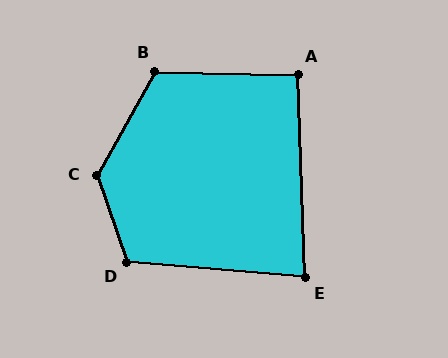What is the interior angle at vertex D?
Approximately 114 degrees (obtuse).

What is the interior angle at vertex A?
Approximately 93 degrees (approximately right).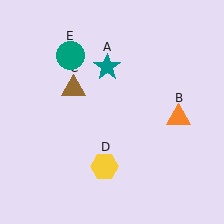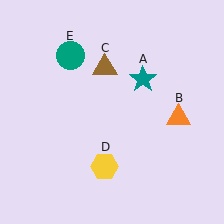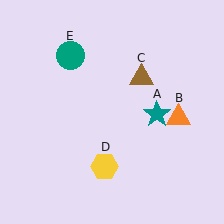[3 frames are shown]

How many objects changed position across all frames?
2 objects changed position: teal star (object A), brown triangle (object C).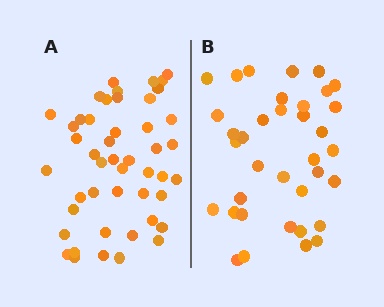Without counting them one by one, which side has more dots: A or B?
Region A (the left region) has more dots.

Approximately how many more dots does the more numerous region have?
Region A has roughly 12 or so more dots than region B.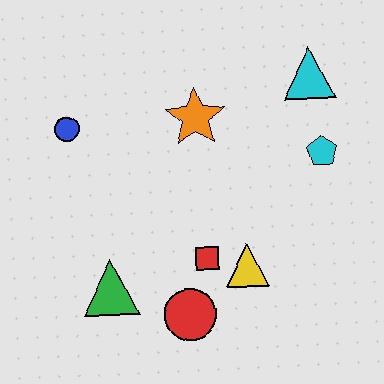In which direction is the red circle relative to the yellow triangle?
The red circle is to the left of the yellow triangle.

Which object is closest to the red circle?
The red square is closest to the red circle.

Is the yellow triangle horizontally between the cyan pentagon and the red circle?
Yes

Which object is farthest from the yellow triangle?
The blue circle is farthest from the yellow triangle.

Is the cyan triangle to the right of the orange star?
Yes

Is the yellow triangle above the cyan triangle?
No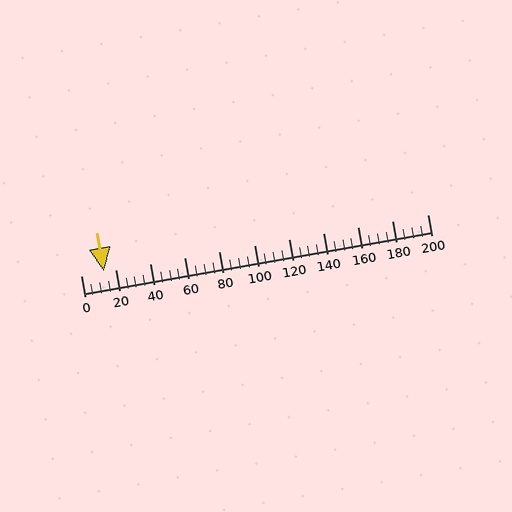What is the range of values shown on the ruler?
The ruler shows values from 0 to 200.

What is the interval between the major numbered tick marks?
The major tick marks are spaced 20 units apart.